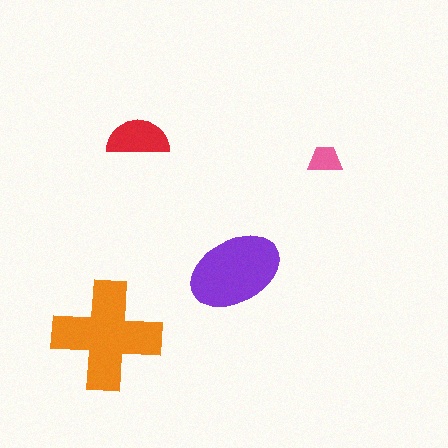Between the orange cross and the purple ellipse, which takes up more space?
The orange cross.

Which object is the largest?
The orange cross.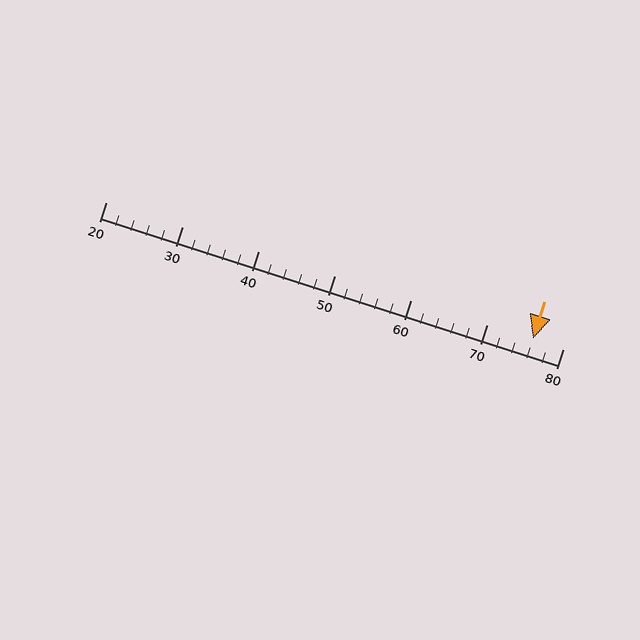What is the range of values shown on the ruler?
The ruler shows values from 20 to 80.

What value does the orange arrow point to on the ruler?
The orange arrow points to approximately 76.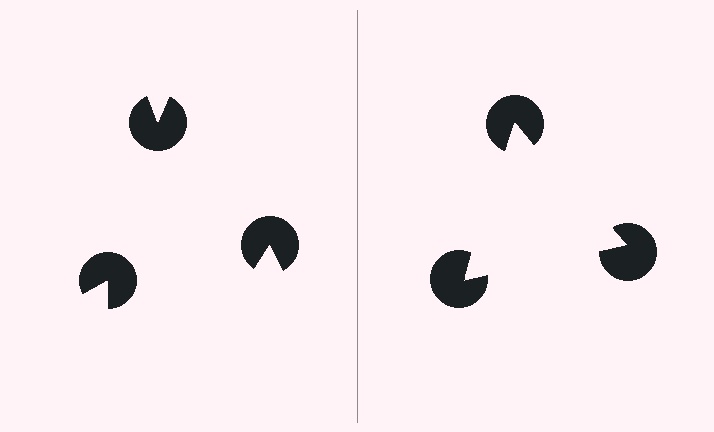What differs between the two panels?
The pac-man discs are positioned identically on both sides; only the wedge orientations differ. On the right they align to a triangle; on the left they are misaligned.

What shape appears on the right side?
An illusory triangle.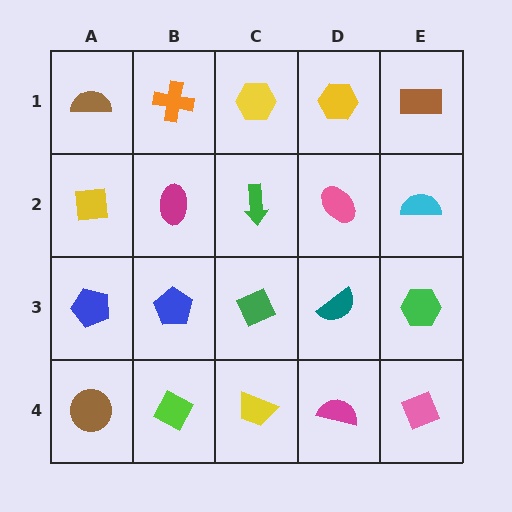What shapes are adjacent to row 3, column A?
A yellow square (row 2, column A), a brown circle (row 4, column A), a blue pentagon (row 3, column B).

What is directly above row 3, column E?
A cyan semicircle.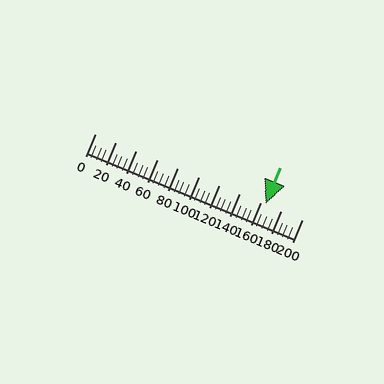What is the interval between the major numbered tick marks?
The major tick marks are spaced 20 units apart.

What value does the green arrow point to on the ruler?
The green arrow points to approximately 165.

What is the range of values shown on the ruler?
The ruler shows values from 0 to 200.